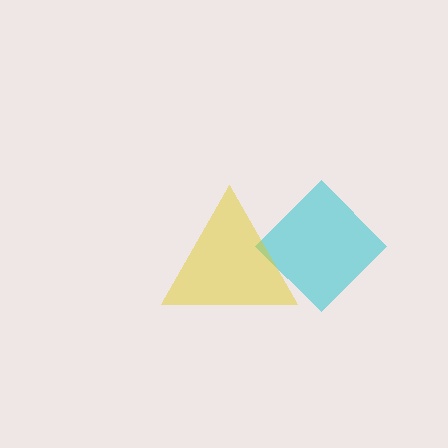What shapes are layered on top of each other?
The layered shapes are: a cyan diamond, a yellow triangle.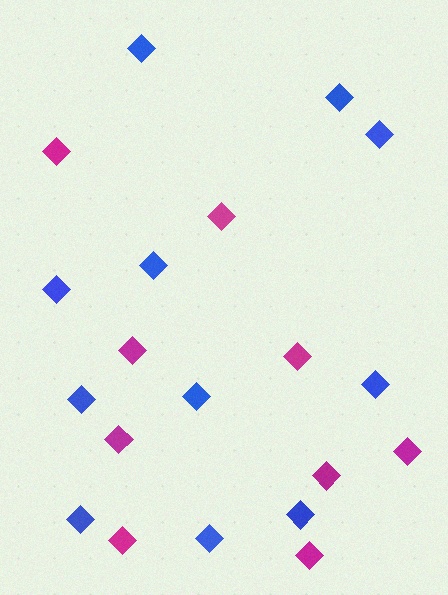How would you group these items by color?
There are 2 groups: one group of magenta diamonds (9) and one group of blue diamonds (11).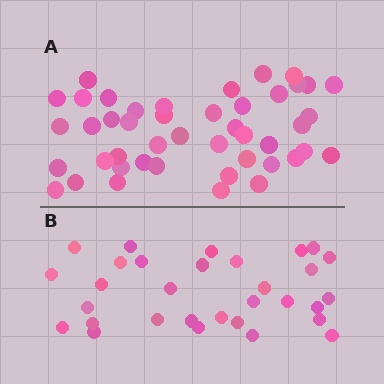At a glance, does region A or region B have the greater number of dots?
Region A (the top region) has more dots.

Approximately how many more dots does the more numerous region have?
Region A has approximately 15 more dots than region B.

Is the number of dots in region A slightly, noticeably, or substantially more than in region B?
Region A has substantially more. The ratio is roughly 1.5 to 1.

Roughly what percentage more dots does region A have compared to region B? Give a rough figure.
About 45% more.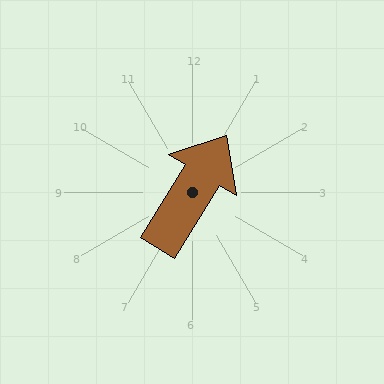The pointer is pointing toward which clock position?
Roughly 1 o'clock.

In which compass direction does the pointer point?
Northeast.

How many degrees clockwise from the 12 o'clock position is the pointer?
Approximately 31 degrees.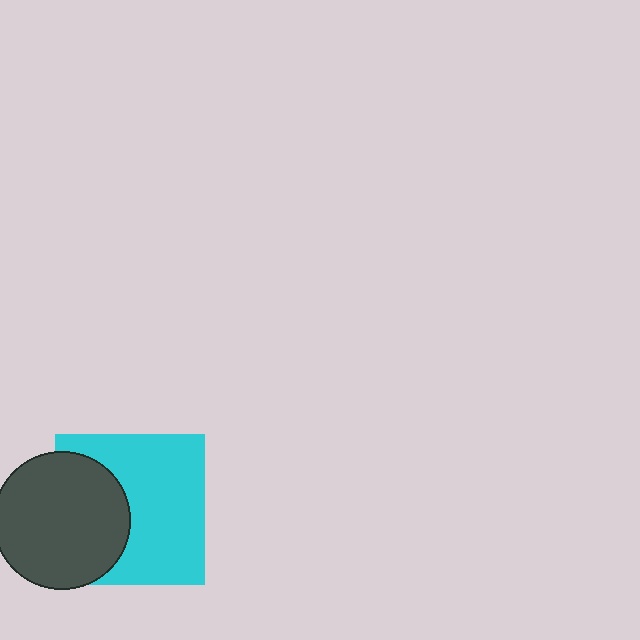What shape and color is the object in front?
The object in front is a dark gray circle.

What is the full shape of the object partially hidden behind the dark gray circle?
The partially hidden object is a cyan square.